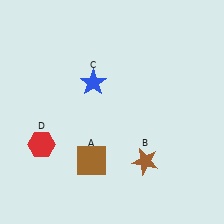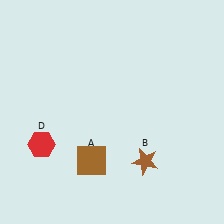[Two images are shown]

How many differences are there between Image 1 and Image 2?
There is 1 difference between the two images.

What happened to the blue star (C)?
The blue star (C) was removed in Image 2. It was in the top-left area of Image 1.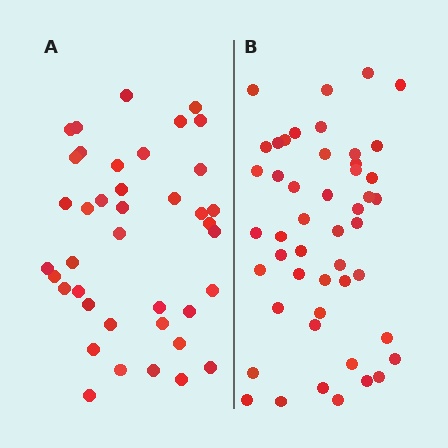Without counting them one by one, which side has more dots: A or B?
Region B (the right region) has more dots.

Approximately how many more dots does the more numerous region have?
Region B has roughly 8 or so more dots than region A.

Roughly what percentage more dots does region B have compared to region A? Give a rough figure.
About 20% more.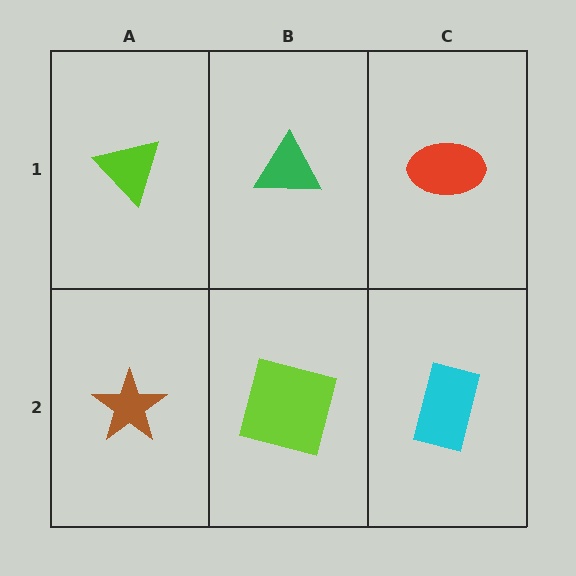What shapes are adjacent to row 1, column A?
A brown star (row 2, column A), a green triangle (row 1, column B).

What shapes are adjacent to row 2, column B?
A green triangle (row 1, column B), a brown star (row 2, column A), a cyan rectangle (row 2, column C).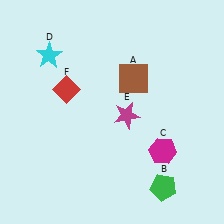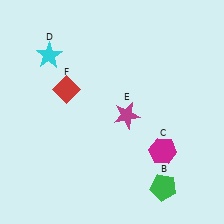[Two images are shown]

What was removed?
The brown square (A) was removed in Image 2.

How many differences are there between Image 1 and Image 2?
There is 1 difference between the two images.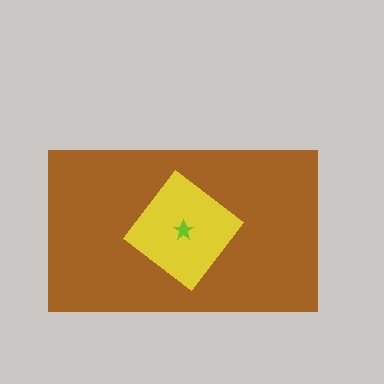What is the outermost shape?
The brown rectangle.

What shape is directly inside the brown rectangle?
The yellow diamond.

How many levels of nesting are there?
3.